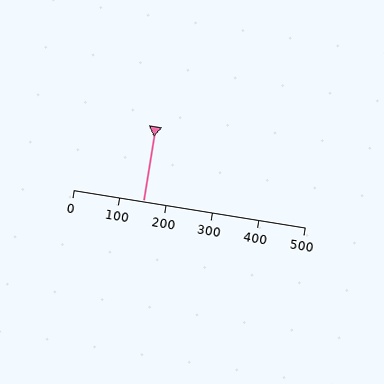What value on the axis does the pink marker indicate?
The marker indicates approximately 150.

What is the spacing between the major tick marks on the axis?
The major ticks are spaced 100 apart.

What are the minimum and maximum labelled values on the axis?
The axis runs from 0 to 500.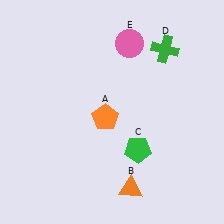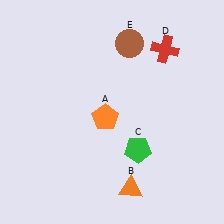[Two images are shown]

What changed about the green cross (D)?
In Image 1, D is green. In Image 2, it changed to red.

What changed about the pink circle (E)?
In Image 1, E is pink. In Image 2, it changed to brown.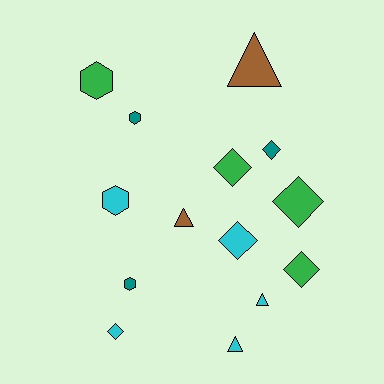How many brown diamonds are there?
There are no brown diamonds.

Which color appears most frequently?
Cyan, with 5 objects.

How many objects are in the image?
There are 14 objects.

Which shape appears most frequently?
Diamond, with 6 objects.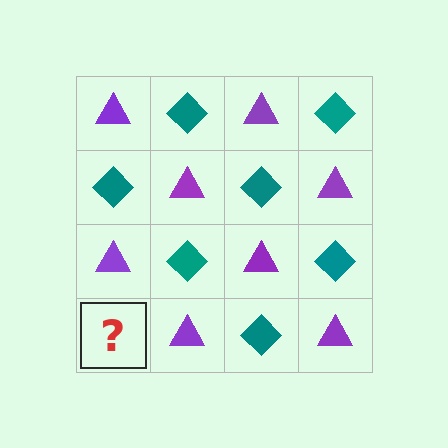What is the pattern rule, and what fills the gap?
The rule is that it alternates purple triangle and teal diamond in a checkerboard pattern. The gap should be filled with a teal diamond.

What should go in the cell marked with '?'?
The missing cell should contain a teal diamond.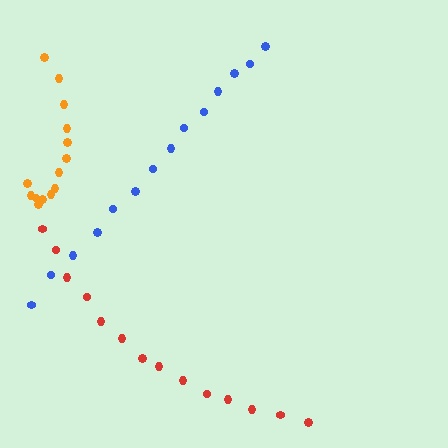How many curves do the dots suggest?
There are 3 distinct paths.